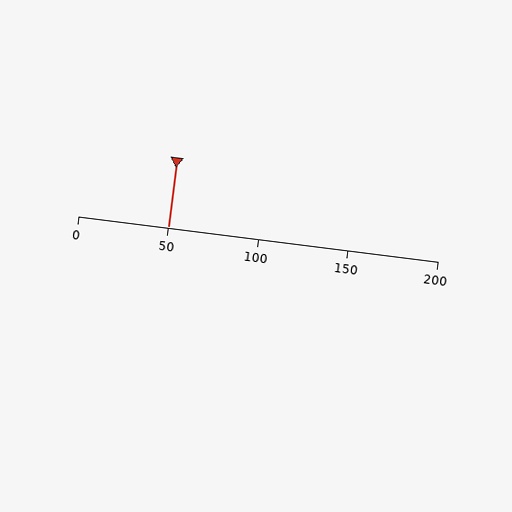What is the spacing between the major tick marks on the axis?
The major ticks are spaced 50 apart.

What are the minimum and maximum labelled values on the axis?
The axis runs from 0 to 200.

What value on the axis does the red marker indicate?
The marker indicates approximately 50.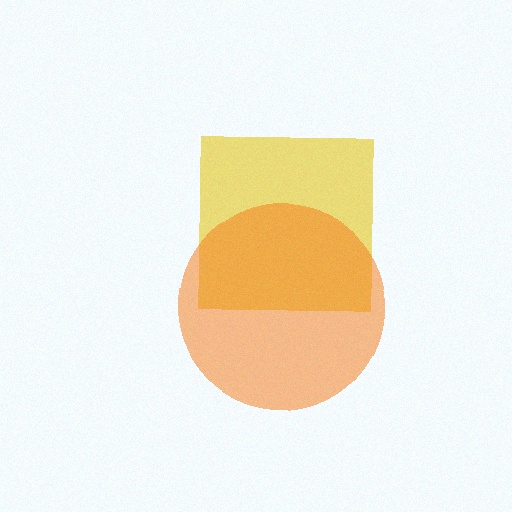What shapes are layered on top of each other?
The layered shapes are: a yellow square, an orange circle.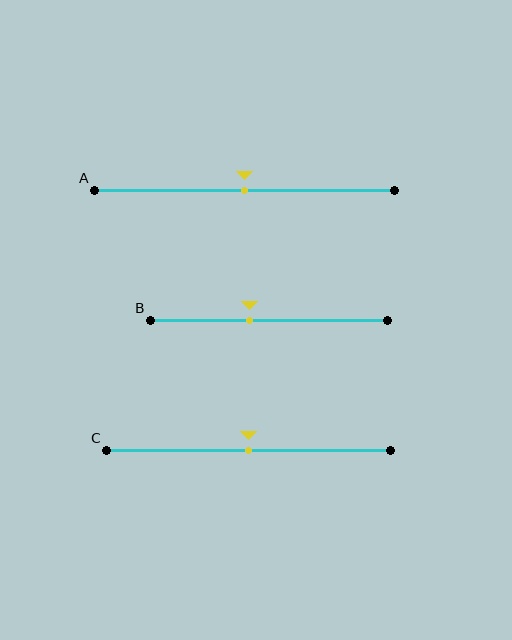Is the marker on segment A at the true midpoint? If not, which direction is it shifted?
Yes, the marker on segment A is at the true midpoint.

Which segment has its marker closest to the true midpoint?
Segment A has its marker closest to the true midpoint.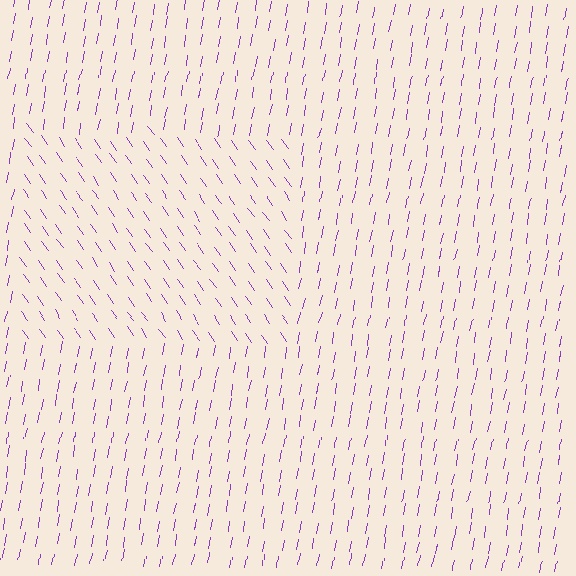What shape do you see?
I see a rectangle.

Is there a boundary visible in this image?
Yes, there is a texture boundary formed by a change in line orientation.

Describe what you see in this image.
The image is filled with small purple line segments. A rectangle region in the image has lines oriented differently from the surrounding lines, creating a visible texture boundary.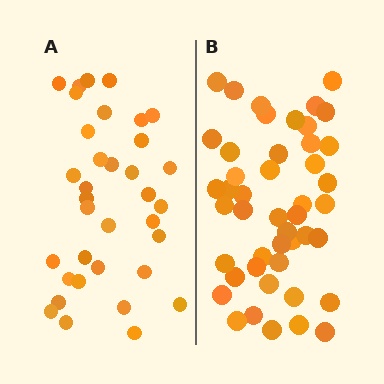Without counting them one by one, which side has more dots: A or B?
Region B (the right region) has more dots.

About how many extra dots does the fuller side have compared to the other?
Region B has roughly 12 or so more dots than region A.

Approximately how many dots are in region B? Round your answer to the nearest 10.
About 50 dots. (The exact count is 46, which rounds to 50.)